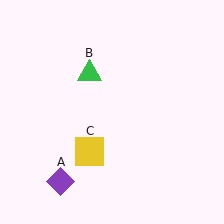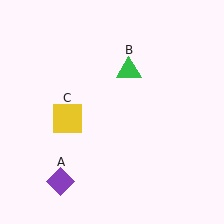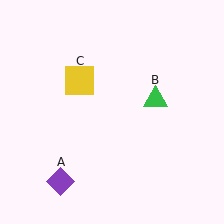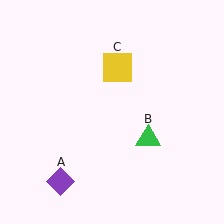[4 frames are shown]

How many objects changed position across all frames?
2 objects changed position: green triangle (object B), yellow square (object C).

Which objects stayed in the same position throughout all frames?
Purple diamond (object A) remained stationary.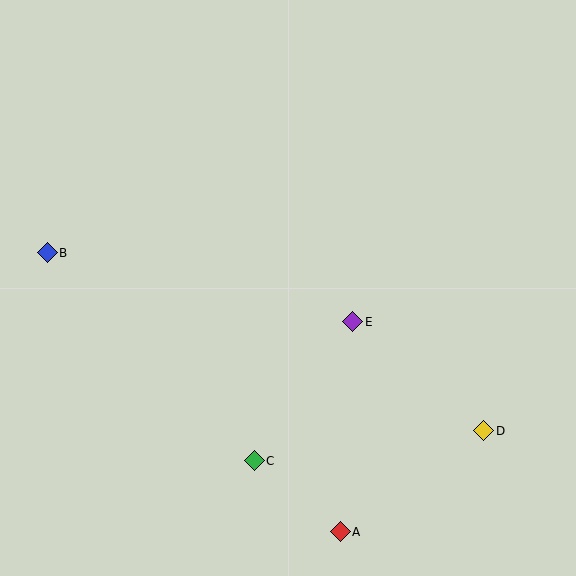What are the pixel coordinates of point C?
Point C is at (254, 461).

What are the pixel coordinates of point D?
Point D is at (484, 431).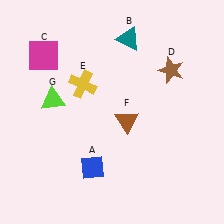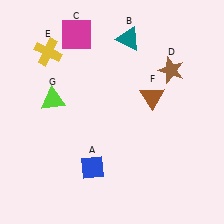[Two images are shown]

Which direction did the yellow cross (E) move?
The yellow cross (E) moved left.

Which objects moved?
The objects that moved are: the magenta square (C), the yellow cross (E), the brown triangle (F).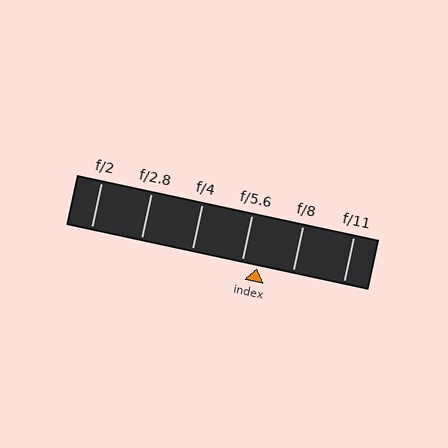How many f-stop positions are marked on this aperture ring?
There are 6 f-stop positions marked.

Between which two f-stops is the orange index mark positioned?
The index mark is between f/5.6 and f/8.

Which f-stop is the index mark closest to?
The index mark is closest to f/5.6.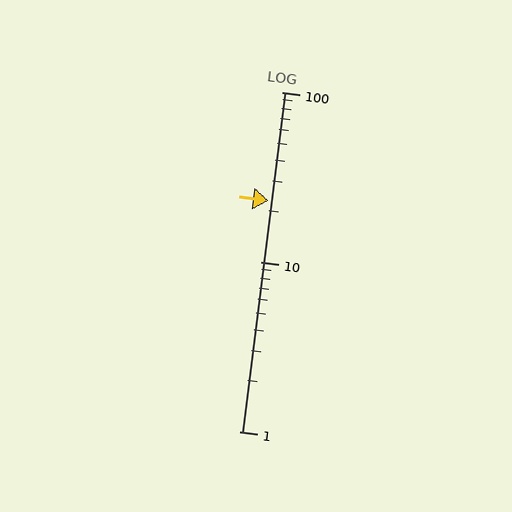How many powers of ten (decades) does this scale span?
The scale spans 2 decades, from 1 to 100.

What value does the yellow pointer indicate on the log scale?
The pointer indicates approximately 23.